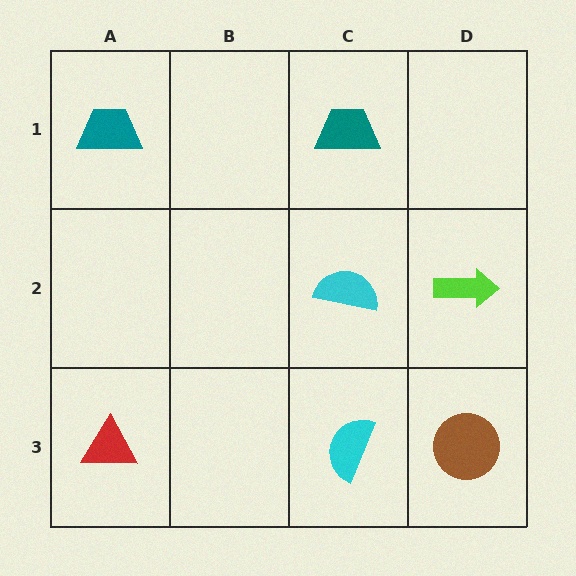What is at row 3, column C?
A cyan semicircle.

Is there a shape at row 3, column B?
No, that cell is empty.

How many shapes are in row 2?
2 shapes.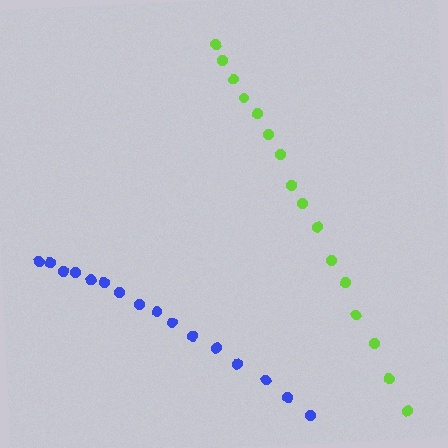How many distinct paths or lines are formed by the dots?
There are 2 distinct paths.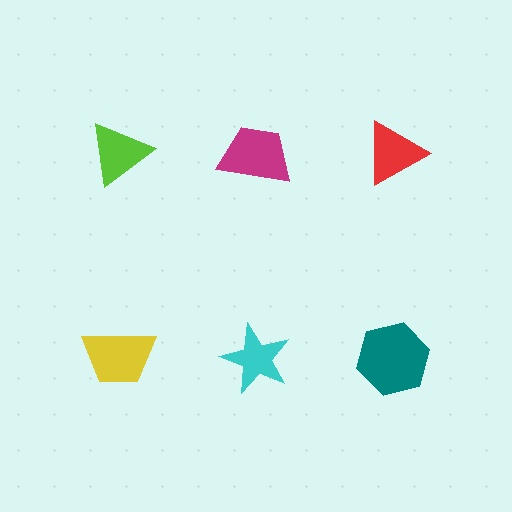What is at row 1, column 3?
A red triangle.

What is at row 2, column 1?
A yellow trapezoid.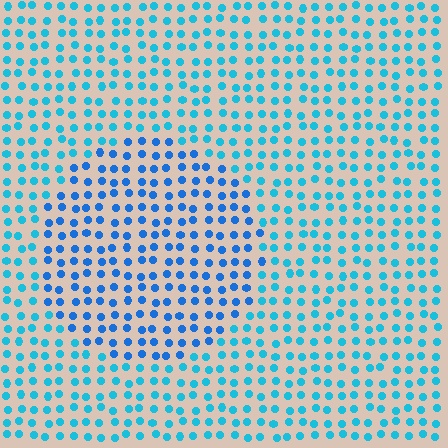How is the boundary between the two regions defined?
The boundary is defined purely by a slight shift in hue (about 25 degrees). Spacing, size, and orientation are identical on both sides.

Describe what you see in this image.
The image is filled with small cyan elements in a uniform arrangement. A circle-shaped region is visible where the elements are tinted to a slightly different hue, forming a subtle color boundary.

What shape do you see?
I see a circle.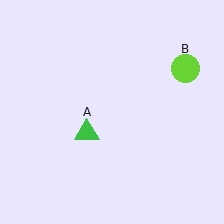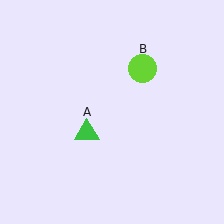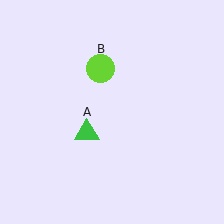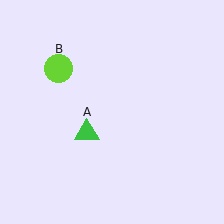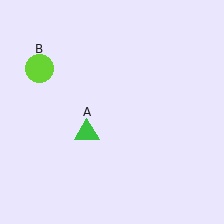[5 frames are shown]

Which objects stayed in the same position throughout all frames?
Green triangle (object A) remained stationary.